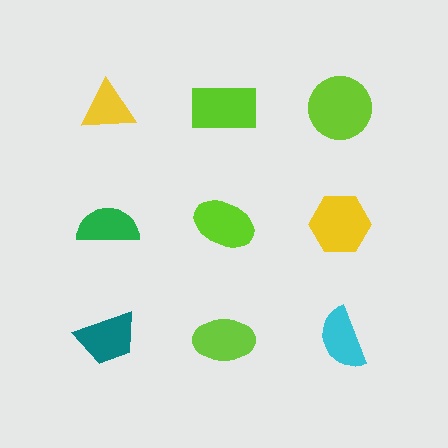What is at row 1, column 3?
A lime circle.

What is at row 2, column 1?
A green semicircle.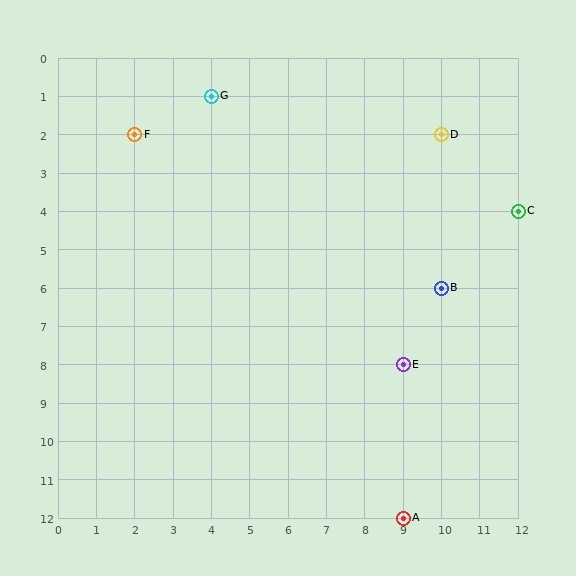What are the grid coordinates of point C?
Point C is at grid coordinates (12, 4).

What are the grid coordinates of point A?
Point A is at grid coordinates (9, 12).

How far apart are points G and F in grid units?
Points G and F are 2 columns and 1 row apart (about 2.2 grid units diagonally).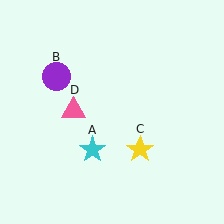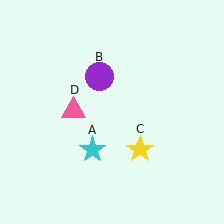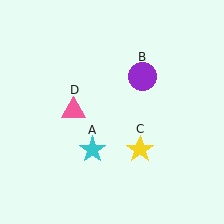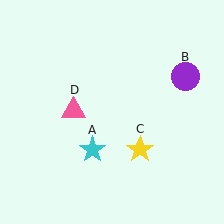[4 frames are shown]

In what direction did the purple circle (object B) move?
The purple circle (object B) moved right.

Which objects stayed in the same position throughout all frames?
Cyan star (object A) and yellow star (object C) and pink triangle (object D) remained stationary.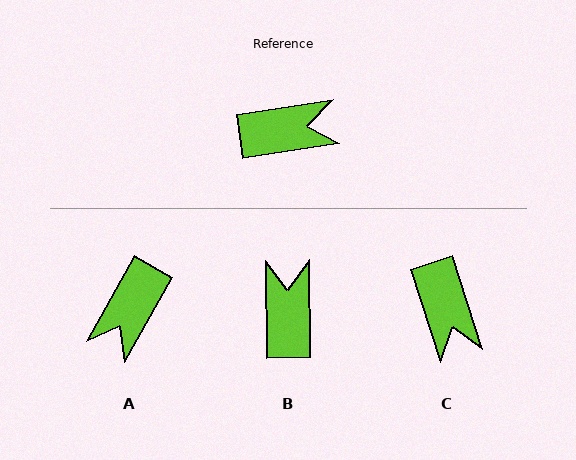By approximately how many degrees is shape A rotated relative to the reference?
Approximately 128 degrees clockwise.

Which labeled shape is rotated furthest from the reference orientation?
A, about 128 degrees away.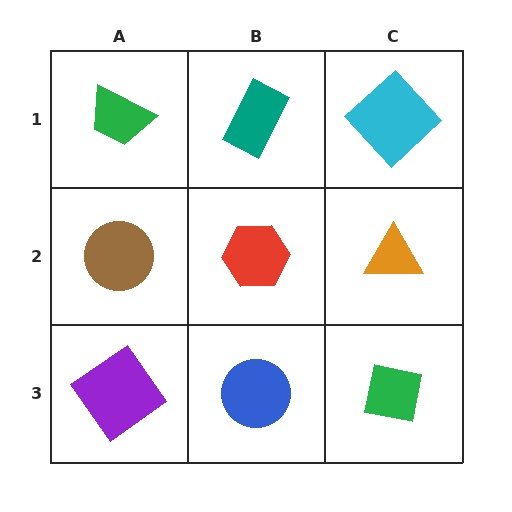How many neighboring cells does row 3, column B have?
3.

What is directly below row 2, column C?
A green square.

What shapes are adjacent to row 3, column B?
A red hexagon (row 2, column B), a purple diamond (row 3, column A), a green square (row 3, column C).